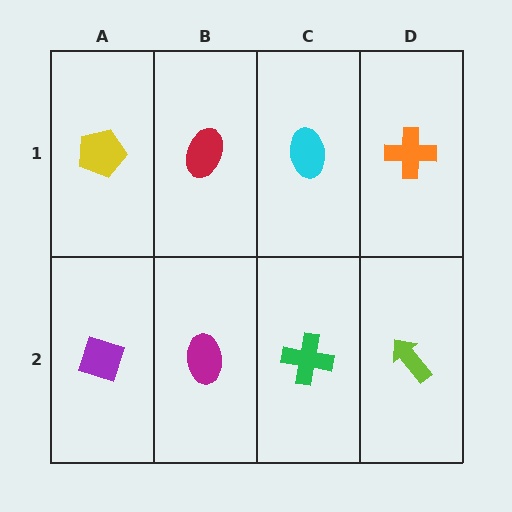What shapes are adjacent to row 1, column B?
A magenta ellipse (row 2, column B), a yellow pentagon (row 1, column A), a cyan ellipse (row 1, column C).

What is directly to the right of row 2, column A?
A magenta ellipse.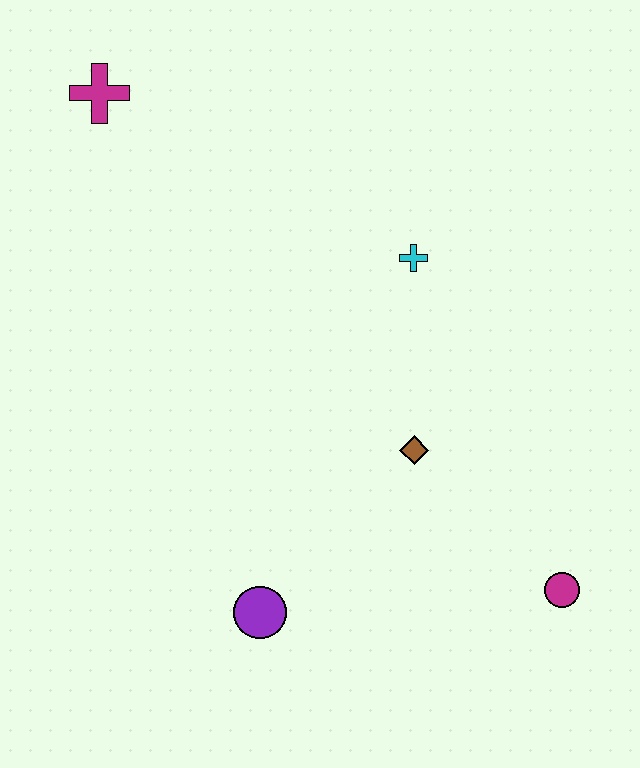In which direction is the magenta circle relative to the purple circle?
The magenta circle is to the right of the purple circle.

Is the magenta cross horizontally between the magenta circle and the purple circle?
No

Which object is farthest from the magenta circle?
The magenta cross is farthest from the magenta circle.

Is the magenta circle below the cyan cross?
Yes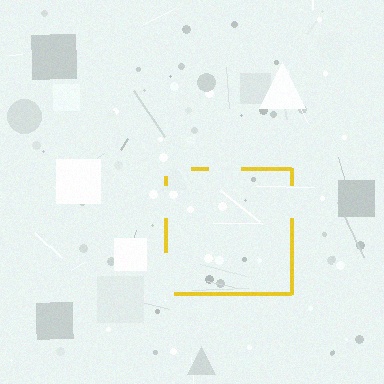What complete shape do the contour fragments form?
The contour fragments form a square.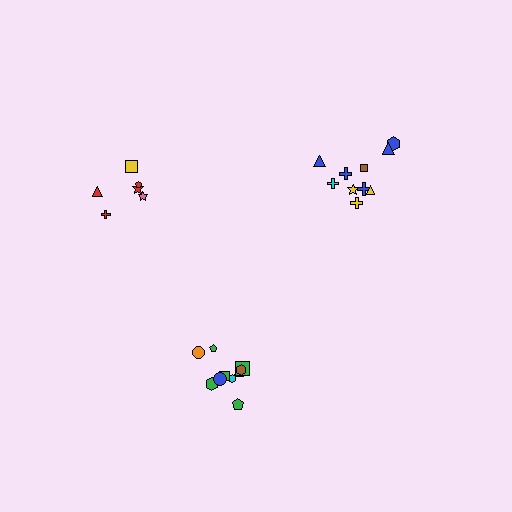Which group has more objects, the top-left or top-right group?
The top-right group.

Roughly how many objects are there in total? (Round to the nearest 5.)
Roughly 25 objects in total.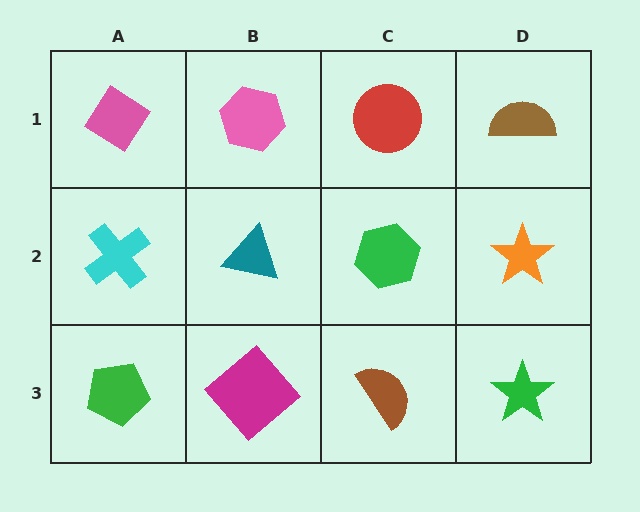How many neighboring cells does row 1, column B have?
3.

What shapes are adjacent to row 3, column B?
A teal triangle (row 2, column B), a green pentagon (row 3, column A), a brown semicircle (row 3, column C).